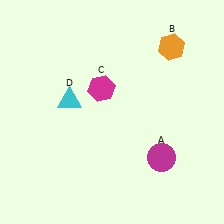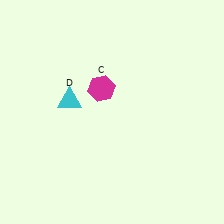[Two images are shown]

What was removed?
The magenta circle (A), the orange hexagon (B) were removed in Image 2.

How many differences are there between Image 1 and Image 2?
There are 2 differences between the two images.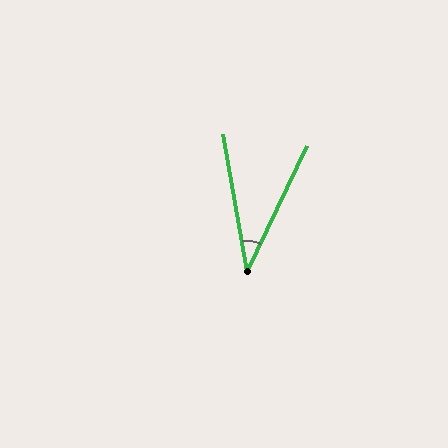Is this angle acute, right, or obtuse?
It is acute.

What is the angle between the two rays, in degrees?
Approximately 35 degrees.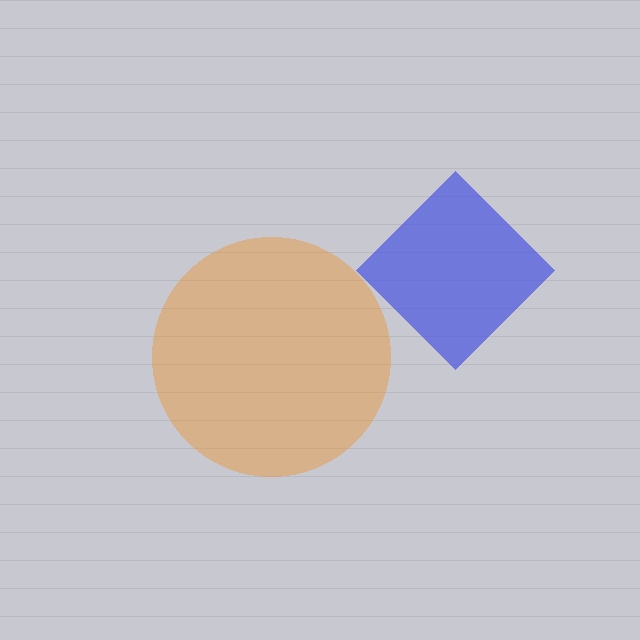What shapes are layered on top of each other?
The layered shapes are: a blue diamond, an orange circle.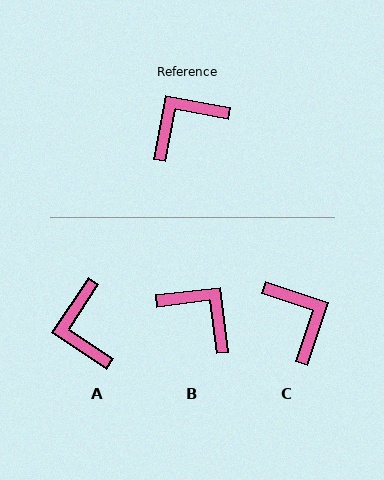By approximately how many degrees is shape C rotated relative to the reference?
Approximately 97 degrees clockwise.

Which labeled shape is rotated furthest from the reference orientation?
C, about 97 degrees away.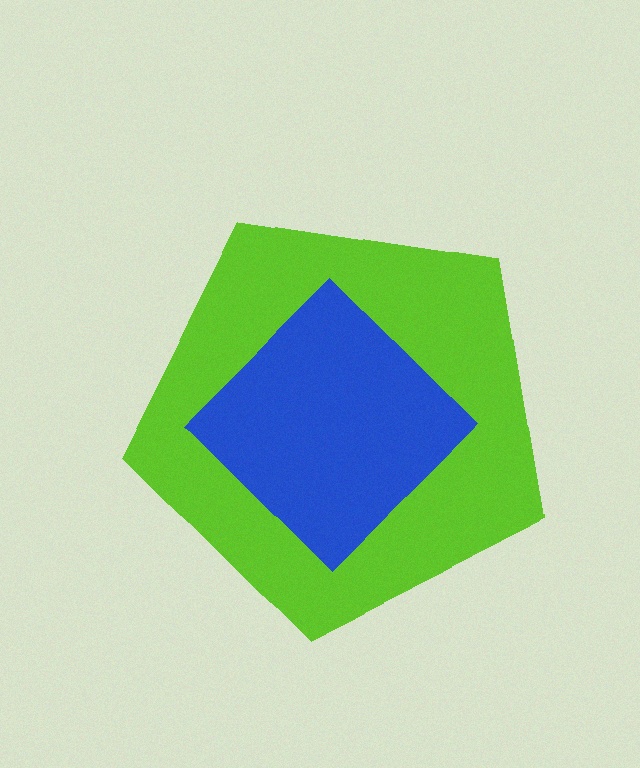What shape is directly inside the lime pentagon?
The blue diamond.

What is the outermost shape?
The lime pentagon.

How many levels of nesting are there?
2.